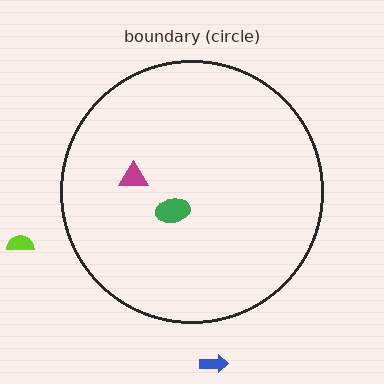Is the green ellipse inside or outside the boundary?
Inside.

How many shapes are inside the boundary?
2 inside, 2 outside.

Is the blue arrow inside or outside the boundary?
Outside.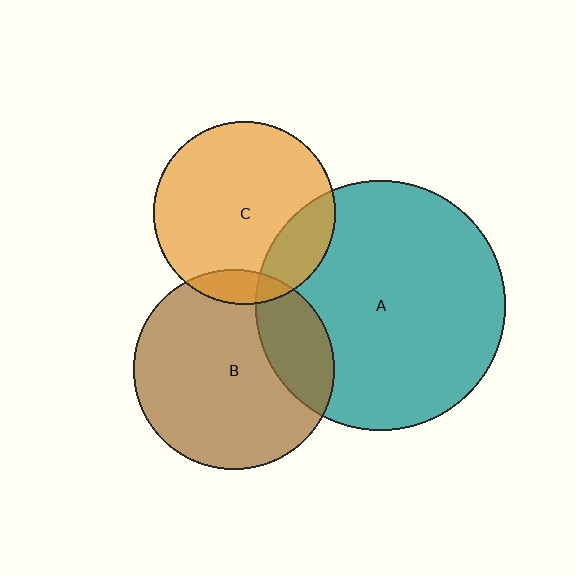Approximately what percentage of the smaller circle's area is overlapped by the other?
Approximately 10%.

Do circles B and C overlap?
Yes.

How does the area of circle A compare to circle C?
Approximately 1.9 times.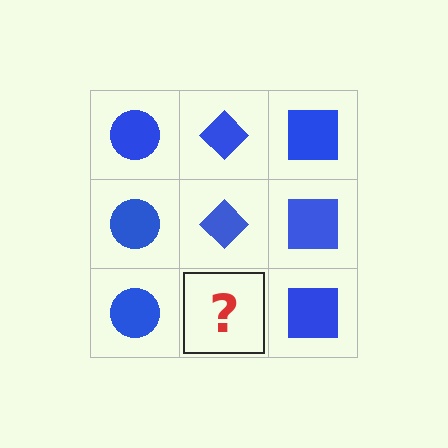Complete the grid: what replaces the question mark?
The question mark should be replaced with a blue diamond.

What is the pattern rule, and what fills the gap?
The rule is that each column has a consistent shape. The gap should be filled with a blue diamond.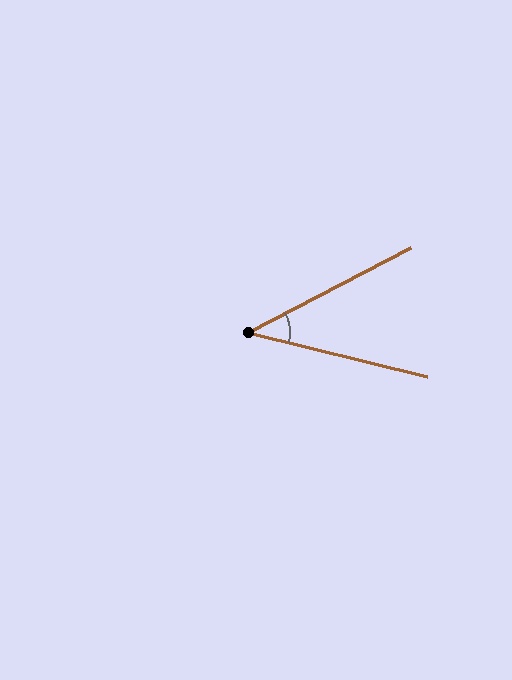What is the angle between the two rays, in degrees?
Approximately 41 degrees.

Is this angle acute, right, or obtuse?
It is acute.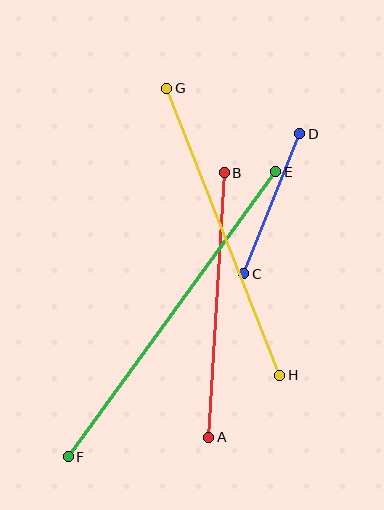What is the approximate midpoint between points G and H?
The midpoint is at approximately (223, 232) pixels.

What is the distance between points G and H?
The distance is approximately 308 pixels.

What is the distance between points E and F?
The distance is approximately 353 pixels.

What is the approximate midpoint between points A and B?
The midpoint is at approximately (216, 305) pixels.